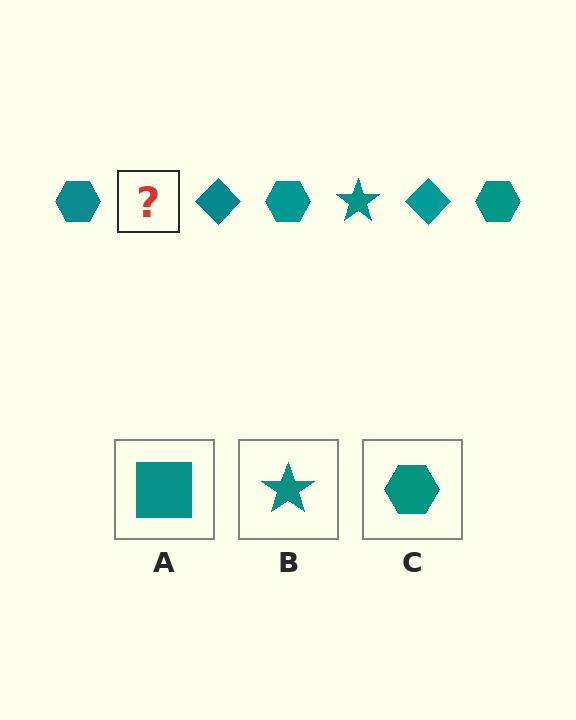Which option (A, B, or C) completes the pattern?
B.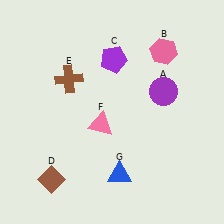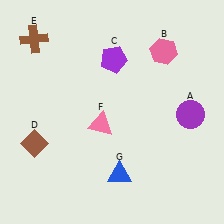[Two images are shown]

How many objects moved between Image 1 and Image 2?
3 objects moved between the two images.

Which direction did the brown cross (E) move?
The brown cross (E) moved up.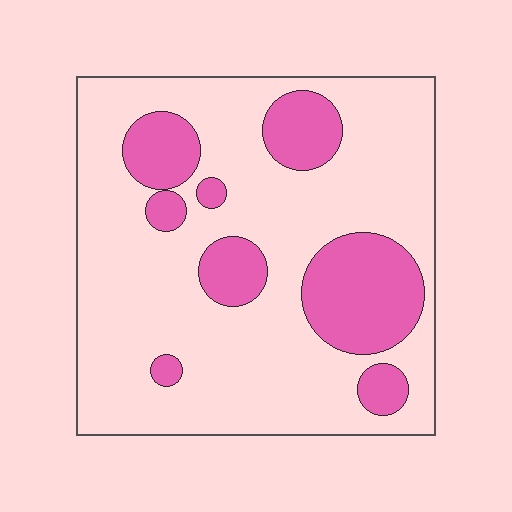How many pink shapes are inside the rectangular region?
8.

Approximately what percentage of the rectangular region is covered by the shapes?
Approximately 25%.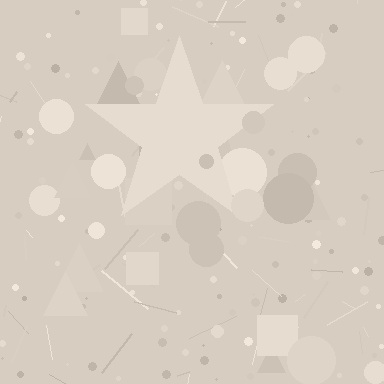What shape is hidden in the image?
A star is hidden in the image.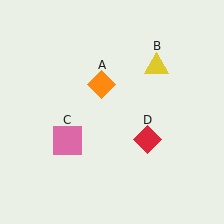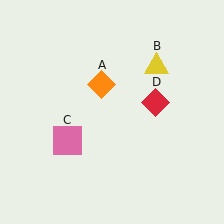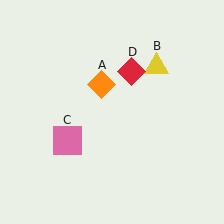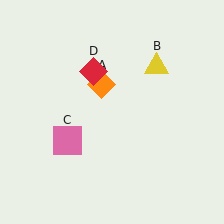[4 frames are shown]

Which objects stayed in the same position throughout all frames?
Orange diamond (object A) and yellow triangle (object B) and pink square (object C) remained stationary.